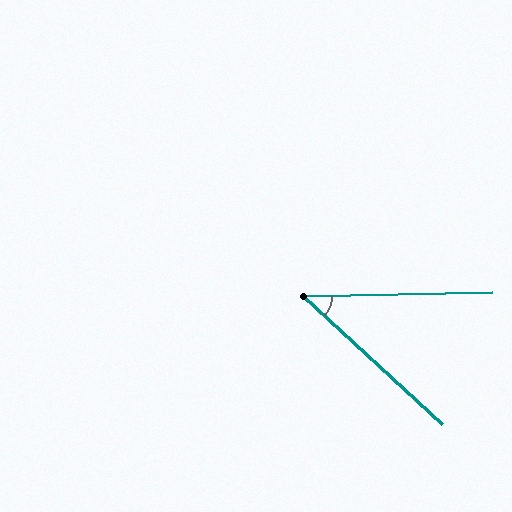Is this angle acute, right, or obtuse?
It is acute.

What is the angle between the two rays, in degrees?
Approximately 44 degrees.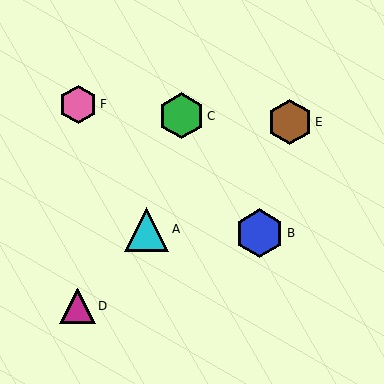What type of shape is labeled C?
Shape C is a green hexagon.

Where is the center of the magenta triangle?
The center of the magenta triangle is at (78, 306).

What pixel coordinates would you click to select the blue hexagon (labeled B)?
Click at (260, 233) to select the blue hexagon B.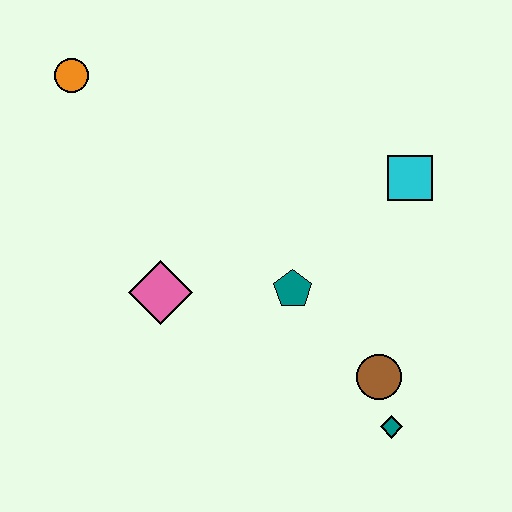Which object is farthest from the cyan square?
The orange circle is farthest from the cyan square.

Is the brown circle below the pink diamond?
Yes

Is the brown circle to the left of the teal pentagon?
No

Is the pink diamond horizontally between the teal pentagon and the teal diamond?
No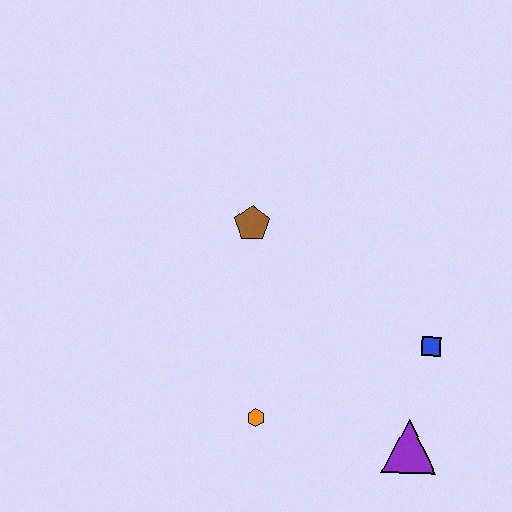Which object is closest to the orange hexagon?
The purple triangle is closest to the orange hexagon.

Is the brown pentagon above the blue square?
Yes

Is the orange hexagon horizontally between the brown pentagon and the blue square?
Yes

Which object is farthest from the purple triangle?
The brown pentagon is farthest from the purple triangle.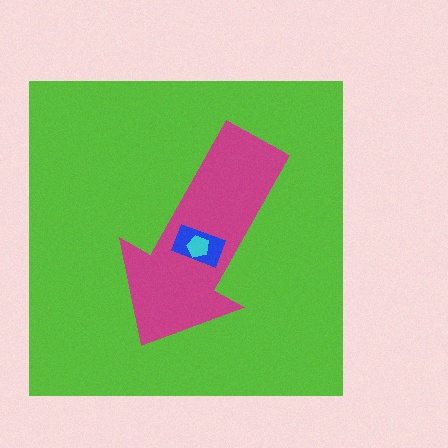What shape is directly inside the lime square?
The magenta arrow.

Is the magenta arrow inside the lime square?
Yes.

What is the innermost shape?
The cyan pentagon.